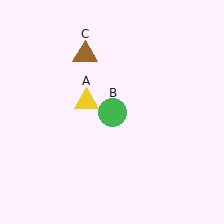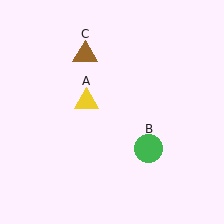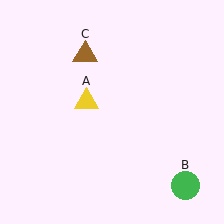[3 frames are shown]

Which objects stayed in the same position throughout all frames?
Yellow triangle (object A) and brown triangle (object C) remained stationary.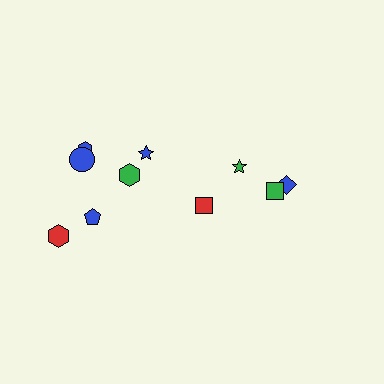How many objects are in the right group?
There are 4 objects.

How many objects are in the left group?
There are 6 objects.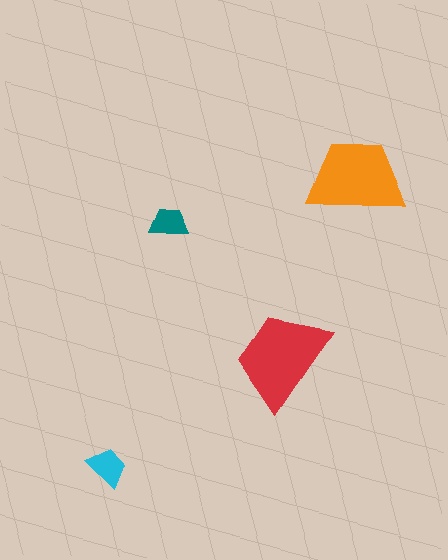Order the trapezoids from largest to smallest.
the red one, the orange one, the cyan one, the teal one.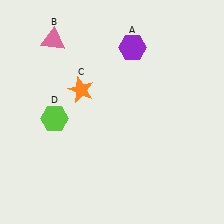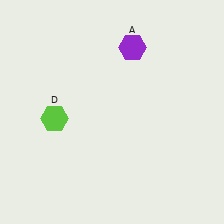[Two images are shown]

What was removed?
The orange star (C), the pink triangle (B) were removed in Image 2.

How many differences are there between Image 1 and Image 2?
There are 2 differences between the two images.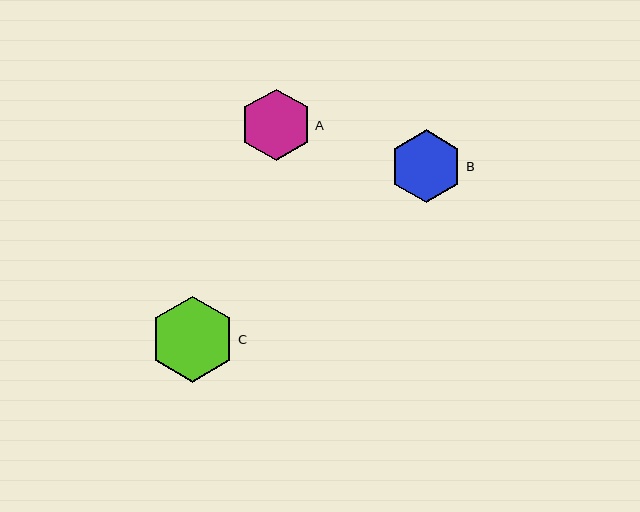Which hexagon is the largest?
Hexagon C is the largest with a size of approximately 86 pixels.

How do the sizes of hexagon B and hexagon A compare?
Hexagon B and hexagon A are approximately the same size.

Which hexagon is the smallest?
Hexagon A is the smallest with a size of approximately 72 pixels.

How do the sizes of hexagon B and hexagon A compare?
Hexagon B and hexagon A are approximately the same size.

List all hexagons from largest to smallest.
From largest to smallest: C, B, A.